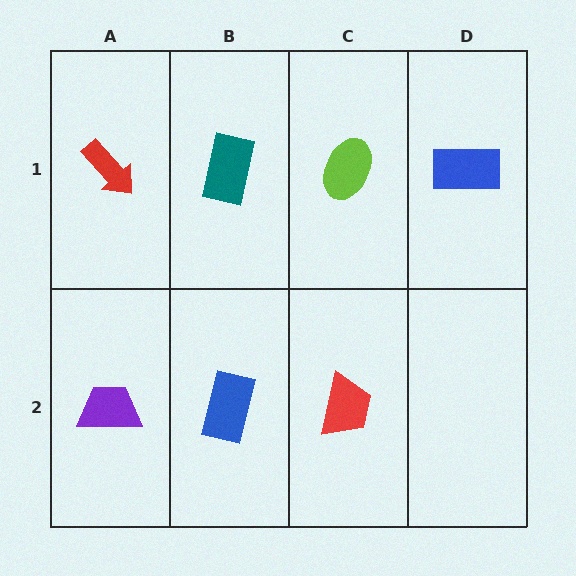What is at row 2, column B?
A blue rectangle.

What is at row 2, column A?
A purple trapezoid.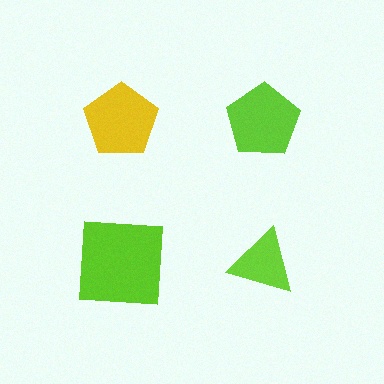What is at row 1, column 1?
A yellow pentagon.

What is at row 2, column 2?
A lime triangle.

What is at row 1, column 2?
A lime pentagon.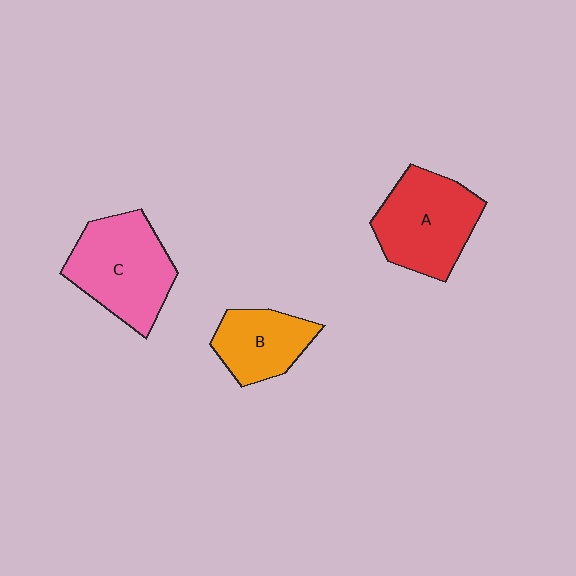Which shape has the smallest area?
Shape B (orange).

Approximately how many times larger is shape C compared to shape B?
Approximately 1.6 times.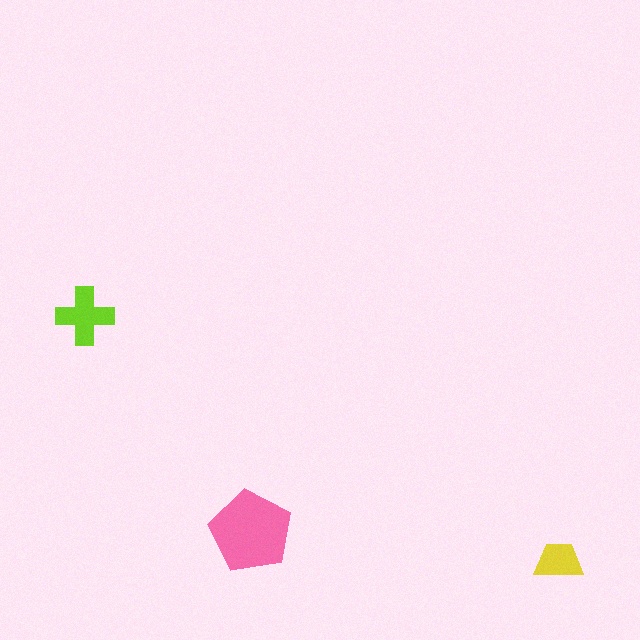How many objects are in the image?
There are 3 objects in the image.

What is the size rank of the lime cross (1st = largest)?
2nd.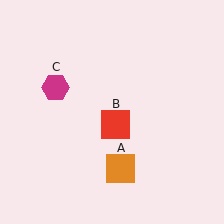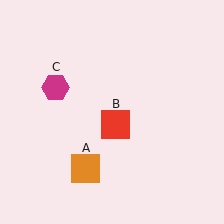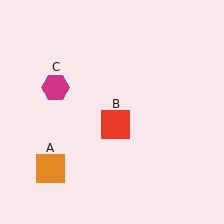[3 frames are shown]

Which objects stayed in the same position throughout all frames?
Red square (object B) and magenta hexagon (object C) remained stationary.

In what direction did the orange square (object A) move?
The orange square (object A) moved left.